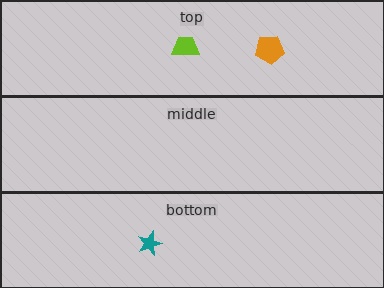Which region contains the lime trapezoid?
The top region.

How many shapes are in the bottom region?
1.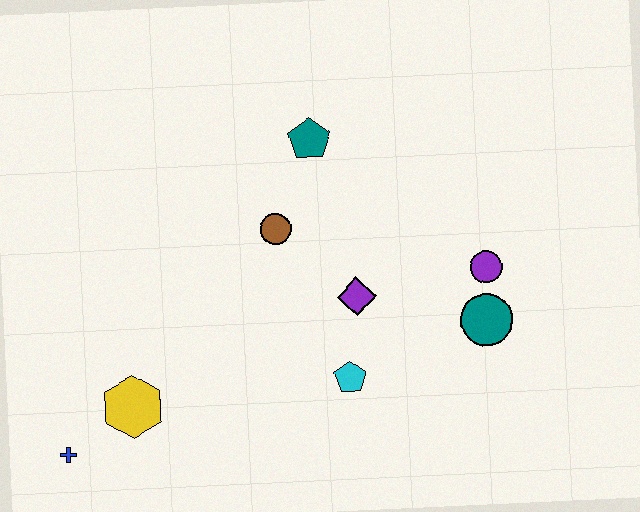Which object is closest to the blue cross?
The yellow hexagon is closest to the blue cross.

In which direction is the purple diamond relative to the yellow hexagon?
The purple diamond is to the right of the yellow hexagon.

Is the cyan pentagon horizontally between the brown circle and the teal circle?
Yes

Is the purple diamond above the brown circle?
No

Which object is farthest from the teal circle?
The blue cross is farthest from the teal circle.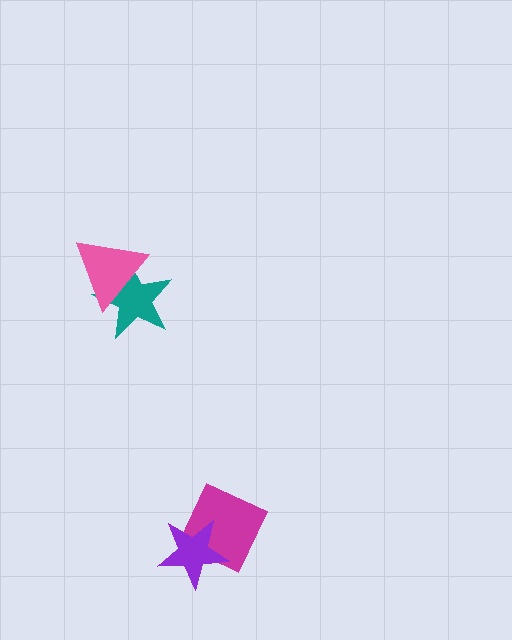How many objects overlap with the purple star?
1 object overlaps with the purple star.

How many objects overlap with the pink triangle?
1 object overlaps with the pink triangle.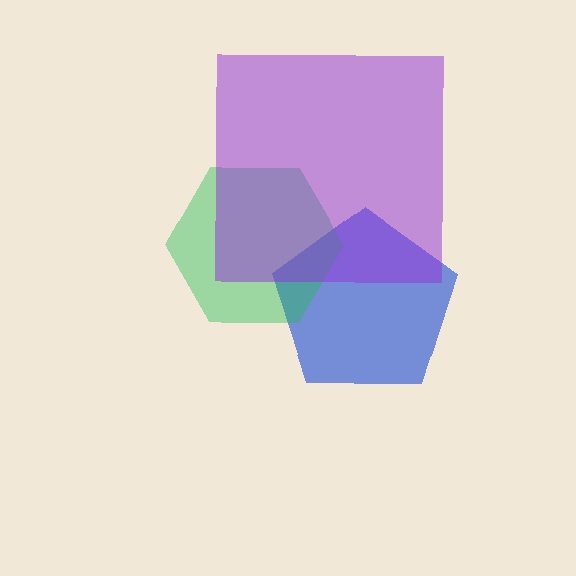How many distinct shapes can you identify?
There are 3 distinct shapes: a blue pentagon, a green hexagon, a purple square.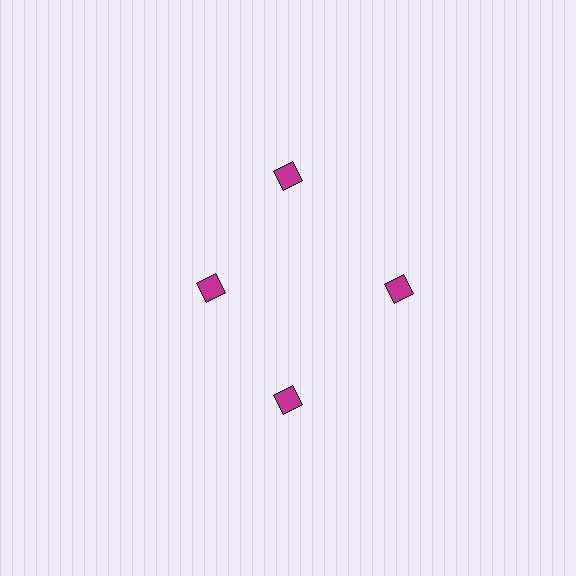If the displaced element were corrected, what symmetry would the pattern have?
It would have 4-fold rotational symmetry — the pattern would map onto itself every 90 degrees.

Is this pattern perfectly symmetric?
No. The 4 magenta diamonds are arranged in a ring, but one element near the 9 o'clock position is pulled inward toward the center, breaking the 4-fold rotational symmetry.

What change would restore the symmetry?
The symmetry would be restored by moving it outward, back onto the ring so that all 4 diamonds sit at equal angles and equal distance from the center.